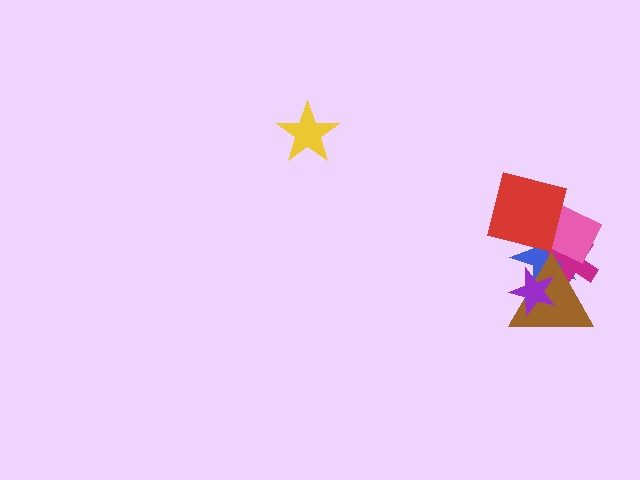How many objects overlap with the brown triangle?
4 objects overlap with the brown triangle.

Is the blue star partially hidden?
Yes, it is partially covered by another shape.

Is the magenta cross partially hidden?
Yes, it is partially covered by another shape.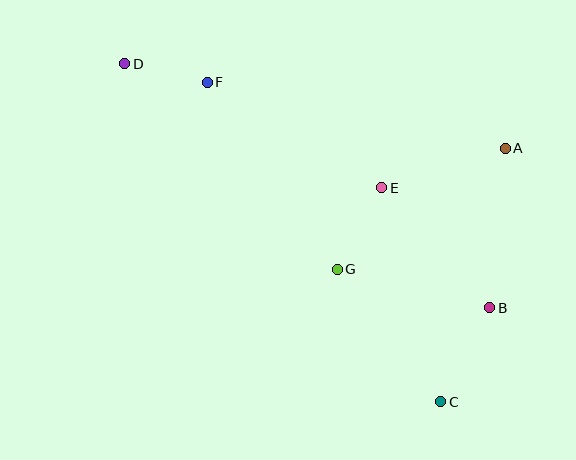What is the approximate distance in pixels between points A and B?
The distance between A and B is approximately 160 pixels.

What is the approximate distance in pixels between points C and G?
The distance between C and G is approximately 168 pixels.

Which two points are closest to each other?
Points D and F are closest to each other.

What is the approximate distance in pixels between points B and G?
The distance between B and G is approximately 157 pixels.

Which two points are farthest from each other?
Points C and D are farthest from each other.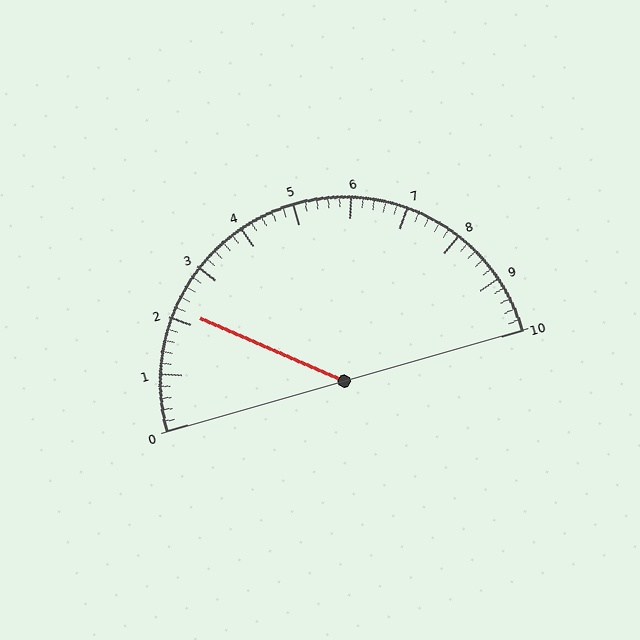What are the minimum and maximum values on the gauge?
The gauge ranges from 0 to 10.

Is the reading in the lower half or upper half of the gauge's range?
The reading is in the lower half of the range (0 to 10).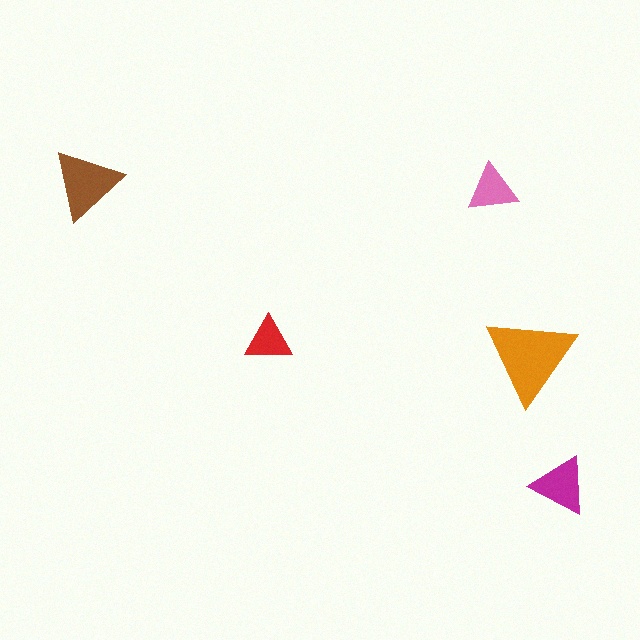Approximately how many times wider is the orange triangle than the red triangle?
About 2 times wider.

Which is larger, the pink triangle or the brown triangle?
The brown one.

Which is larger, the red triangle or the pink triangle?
The pink one.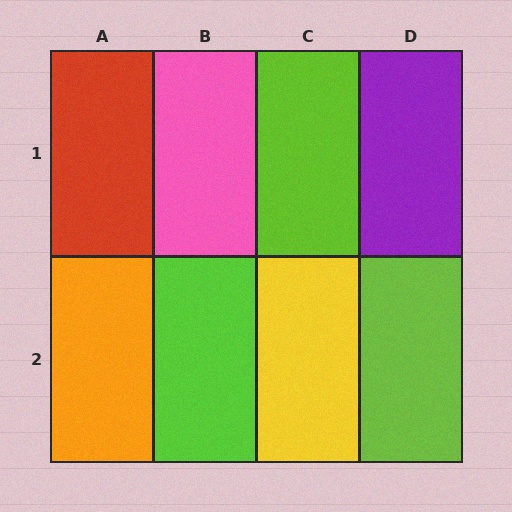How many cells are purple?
1 cell is purple.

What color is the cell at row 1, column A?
Red.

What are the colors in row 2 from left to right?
Orange, lime, yellow, lime.